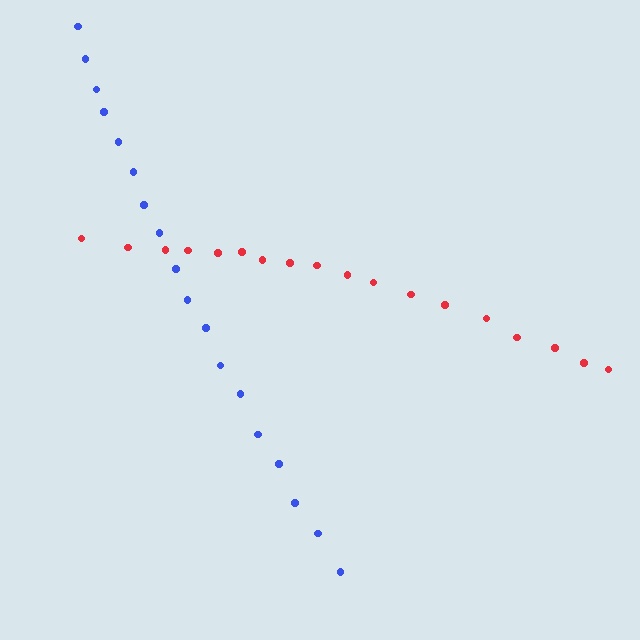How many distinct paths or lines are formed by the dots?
There are 2 distinct paths.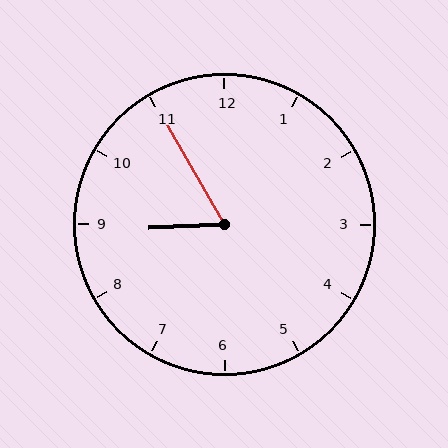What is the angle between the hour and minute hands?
Approximately 62 degrees.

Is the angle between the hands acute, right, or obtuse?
It is acute.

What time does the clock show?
8:55.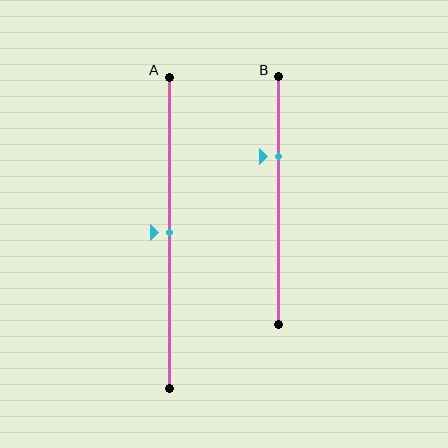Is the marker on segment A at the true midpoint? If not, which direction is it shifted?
Yes, the marker on segment A is at the true midpoint.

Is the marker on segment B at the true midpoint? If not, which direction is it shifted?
No, the marker on segment B is shifted upward by about 18% of the segment length.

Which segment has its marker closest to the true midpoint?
Segment A has its marker closest to the true midpoint.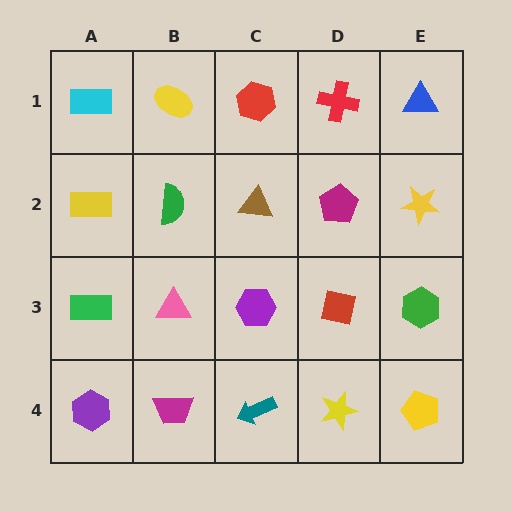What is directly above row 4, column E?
A green hexagon.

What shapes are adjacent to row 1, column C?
A brown triangle (row 2, column C), a yellow ellipse (row 1, column B), a red cross (row 1, column D).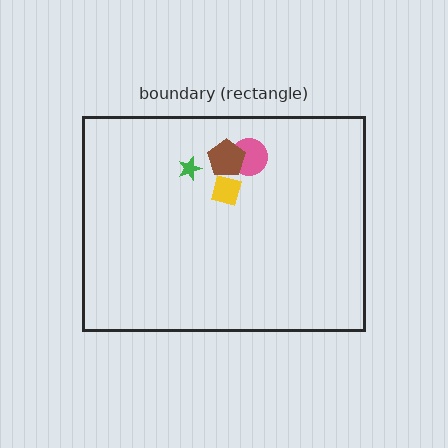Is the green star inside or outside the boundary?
Inside.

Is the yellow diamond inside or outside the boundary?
Inside.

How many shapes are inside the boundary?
4 inside, 0 outside.